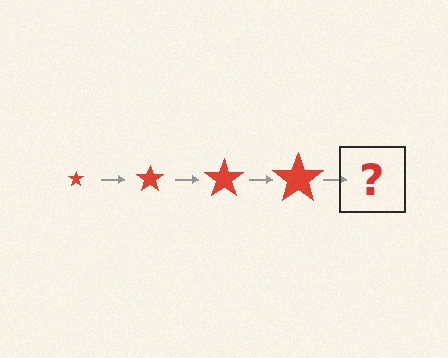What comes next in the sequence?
The next element should be a red star, larger than the previous one.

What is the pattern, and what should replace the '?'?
The pattern is that the star gets progressively larger each step. The '?' should be a red star, larger than the previous one.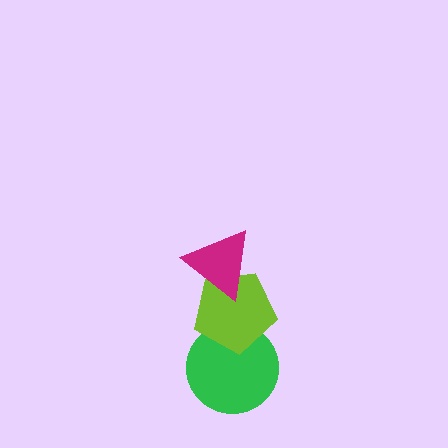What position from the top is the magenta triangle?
The magenta triangle is 1st from the top.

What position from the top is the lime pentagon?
The lime pentagon is 2nd from the top.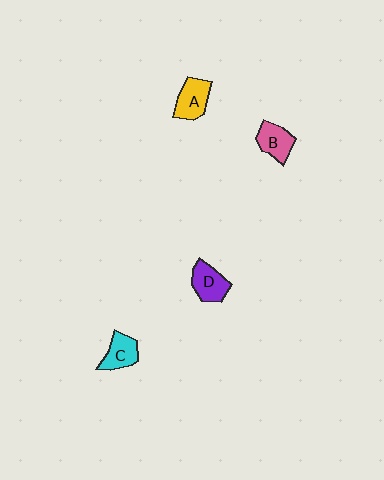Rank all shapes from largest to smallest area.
From largest to smallest: A (yellow), D (purple), B (pink), C (cyan).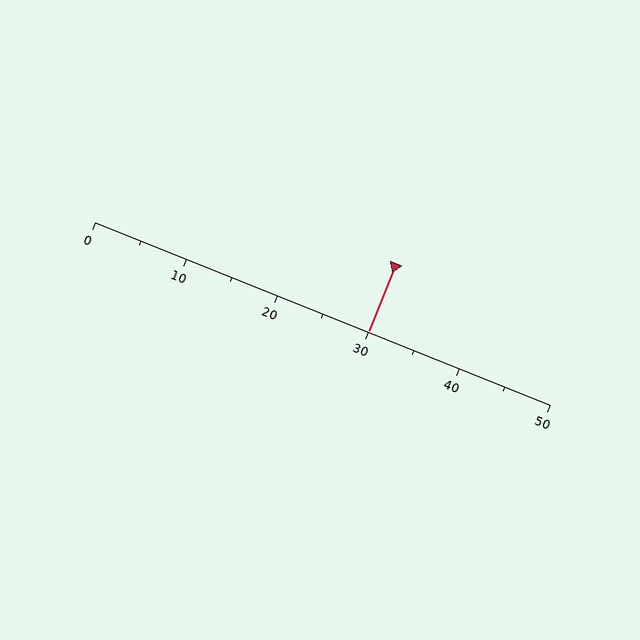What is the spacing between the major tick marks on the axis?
The major ticks are spaced 10 apart.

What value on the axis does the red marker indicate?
The marker indicates approximately 30.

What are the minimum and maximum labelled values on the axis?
The axis runs from 0 to 50.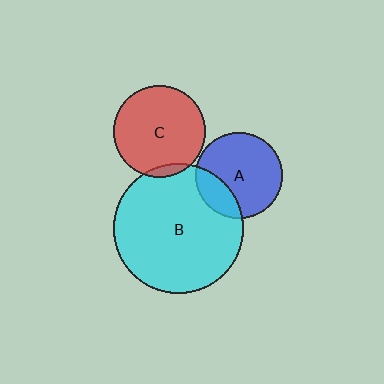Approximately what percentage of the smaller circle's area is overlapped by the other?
Approximately 25%.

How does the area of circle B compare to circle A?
Approximately 2.3 times.